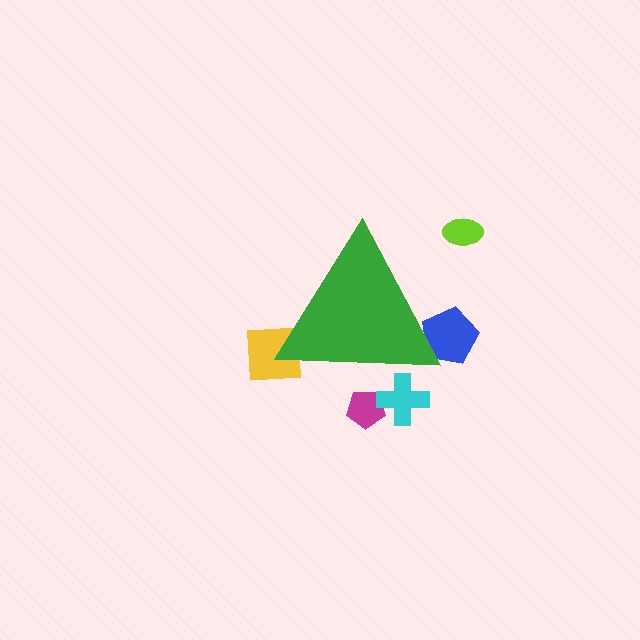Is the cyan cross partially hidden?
Yes, the cyan cross is partially hidden behind the green triangle.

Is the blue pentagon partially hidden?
Yes, the blue pentagon is partially hidden behind the green triangle.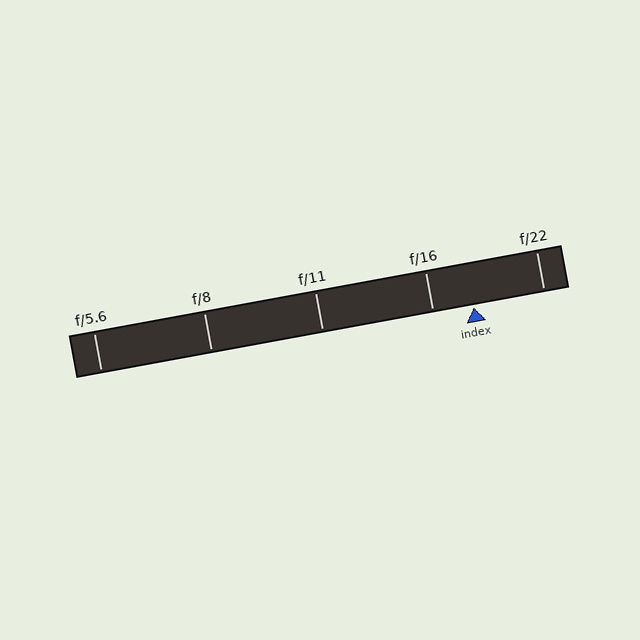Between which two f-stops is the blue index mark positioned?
The index mark is between f/16 and f/22.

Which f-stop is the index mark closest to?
The index mark is closest to f/16.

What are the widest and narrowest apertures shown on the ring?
The widest aperture shown is f/5.6 and the narrowest is f/22.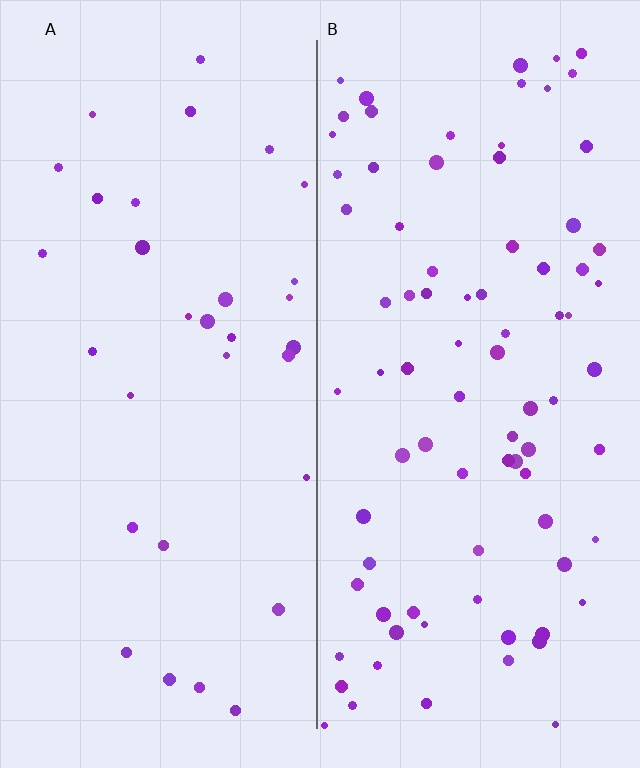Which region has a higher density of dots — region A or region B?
B (the right).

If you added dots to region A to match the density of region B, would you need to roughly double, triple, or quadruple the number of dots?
Approximately triple.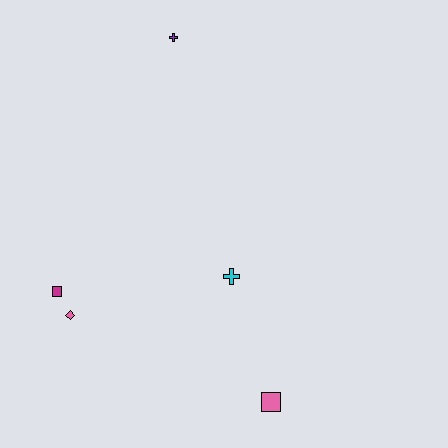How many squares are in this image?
There are 2 squares.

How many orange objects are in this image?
There are no orange objects.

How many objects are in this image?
There are 5 objects.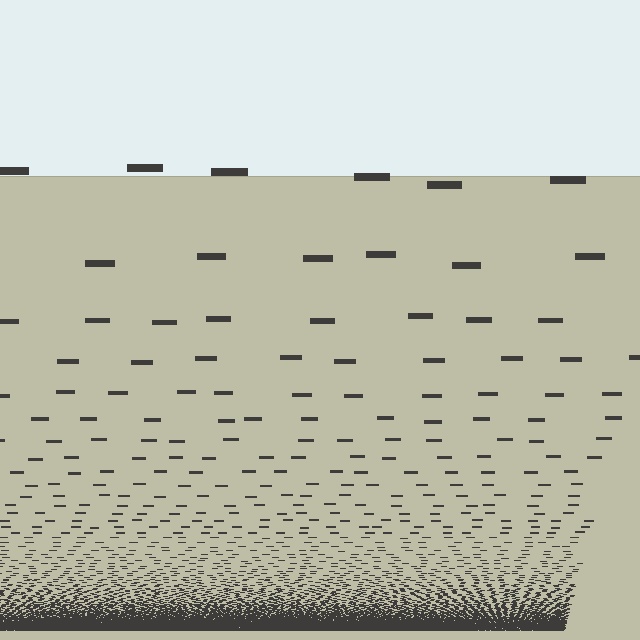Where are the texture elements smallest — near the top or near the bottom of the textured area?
Near the bottom.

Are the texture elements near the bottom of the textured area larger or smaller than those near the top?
Smaller. The gradient is inverted — elements near the bottom are smaller and denser.